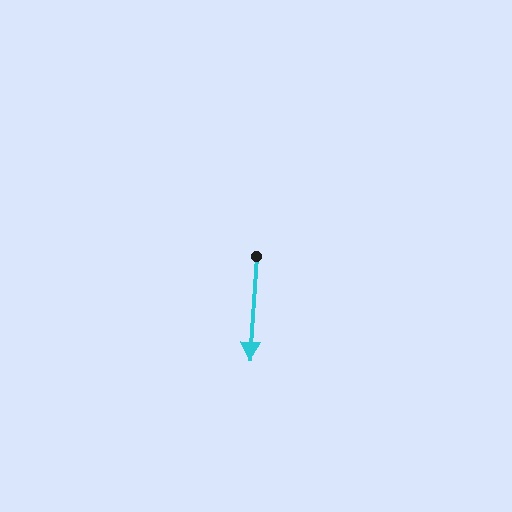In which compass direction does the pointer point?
South.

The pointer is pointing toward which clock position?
Roughly 6 o'clock.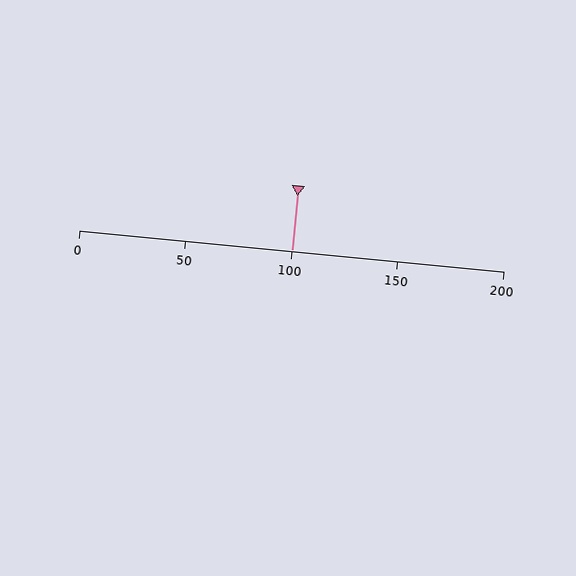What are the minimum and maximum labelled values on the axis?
The axis runs from 0 to 200.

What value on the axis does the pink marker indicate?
The marker indicates approximately 100.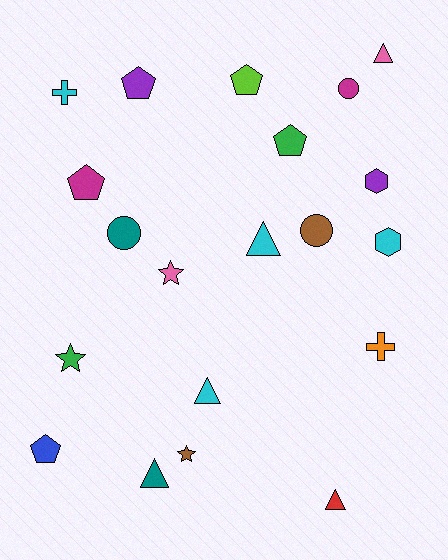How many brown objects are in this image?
There are 2 brown objects.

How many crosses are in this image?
There are 2 crosses.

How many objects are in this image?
There are 20 objects.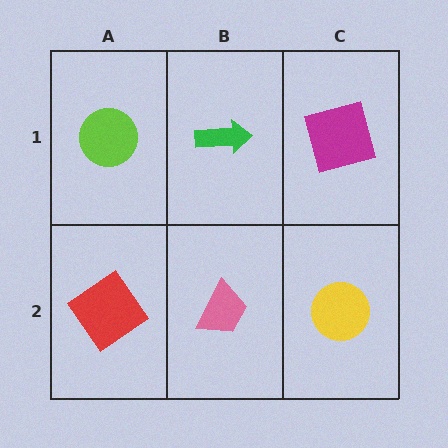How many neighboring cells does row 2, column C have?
2.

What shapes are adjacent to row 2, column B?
A green arrow (row 1, column B), a red diamond (row 2, column A), a yellow circle (row 2, column C).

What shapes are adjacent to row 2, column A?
A lime circle (row 1, column A), a pink trapezoid (row 2, column B).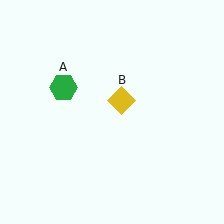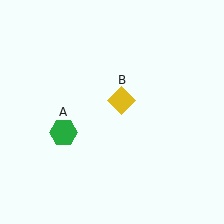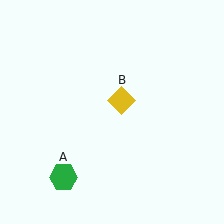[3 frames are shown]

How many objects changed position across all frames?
1 object changed position: green hexagon (object A).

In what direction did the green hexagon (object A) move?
The green hexagon (object A) moved down.